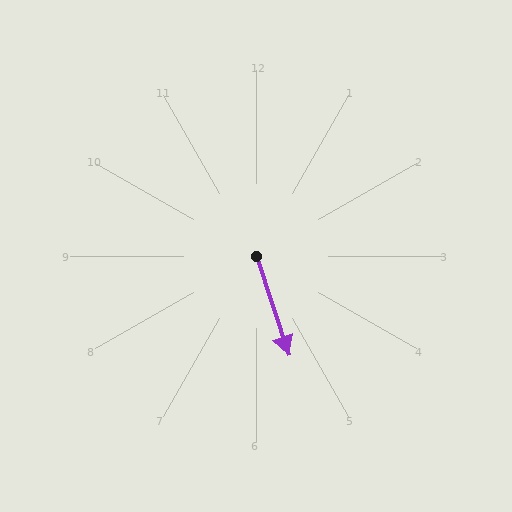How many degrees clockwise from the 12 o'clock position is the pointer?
Approximately 162 degrees.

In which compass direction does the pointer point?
South.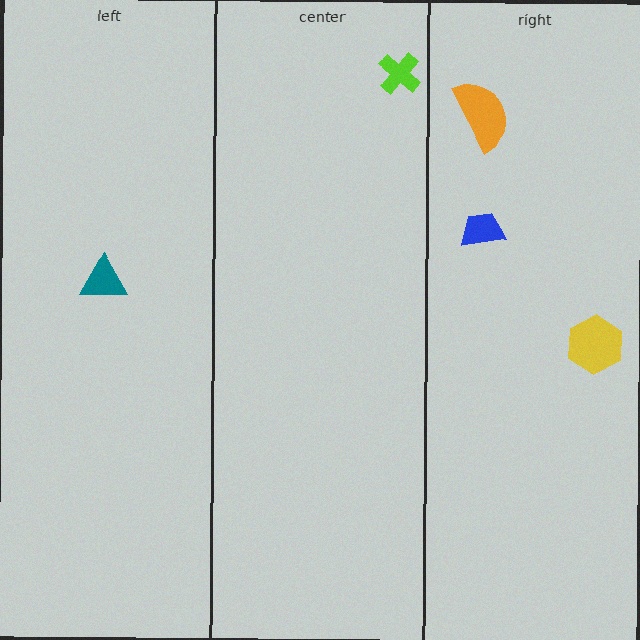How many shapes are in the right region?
3.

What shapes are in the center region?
The lime cross.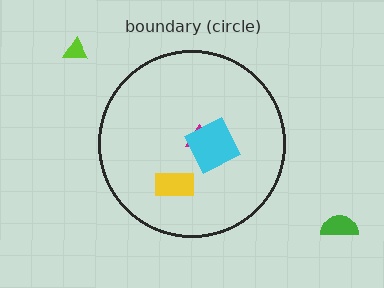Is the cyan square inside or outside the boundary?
Inside.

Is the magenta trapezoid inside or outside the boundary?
Inside.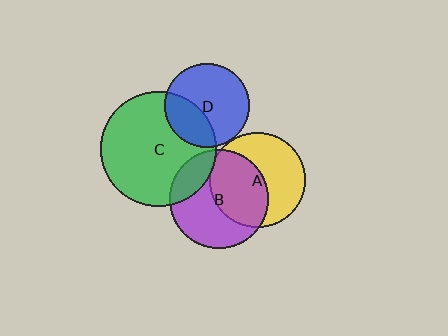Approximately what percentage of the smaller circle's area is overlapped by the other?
Approximately 20%.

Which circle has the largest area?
Circle C (green).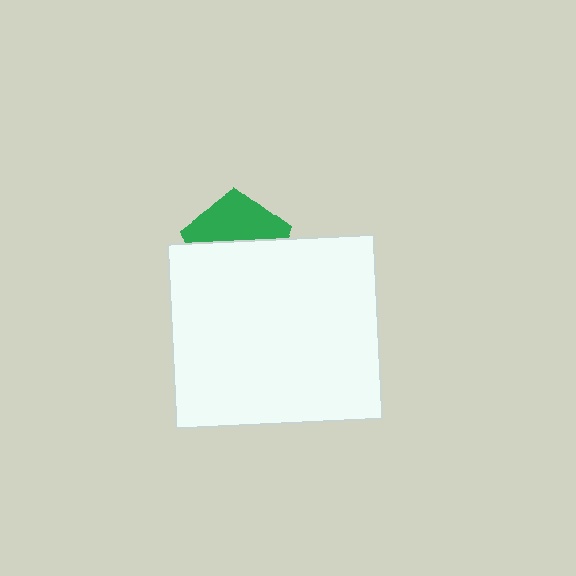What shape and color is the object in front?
The object in front is a white rectangle.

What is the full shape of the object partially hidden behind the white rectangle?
The partially hidden object is a green pentagon.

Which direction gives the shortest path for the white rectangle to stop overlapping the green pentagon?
Moving down gives the shortest separation.